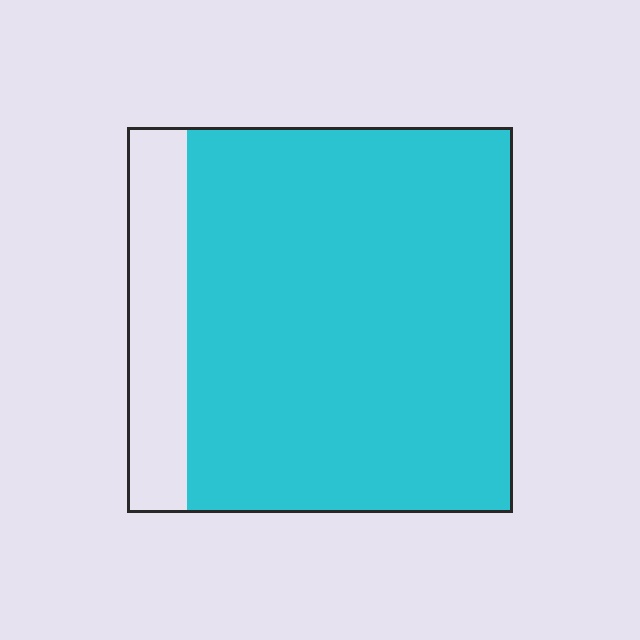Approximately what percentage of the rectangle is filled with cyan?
Approximately 85%.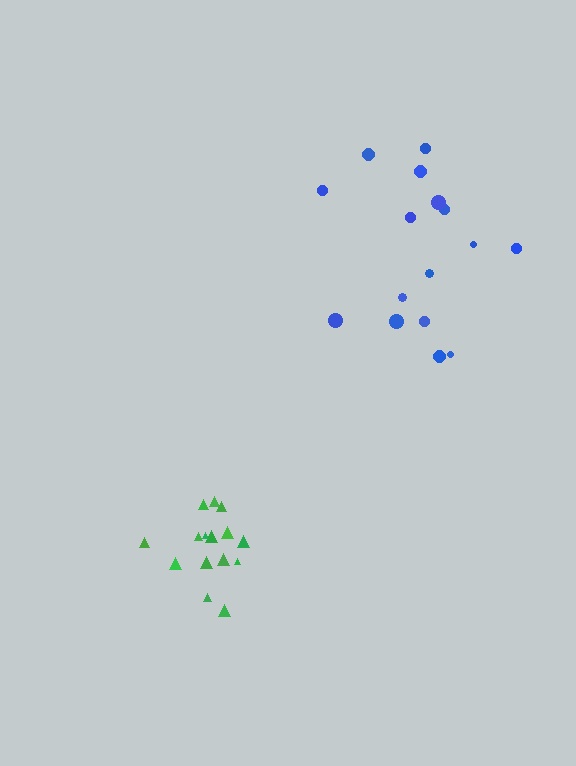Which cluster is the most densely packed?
Green.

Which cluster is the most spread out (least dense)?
Blue.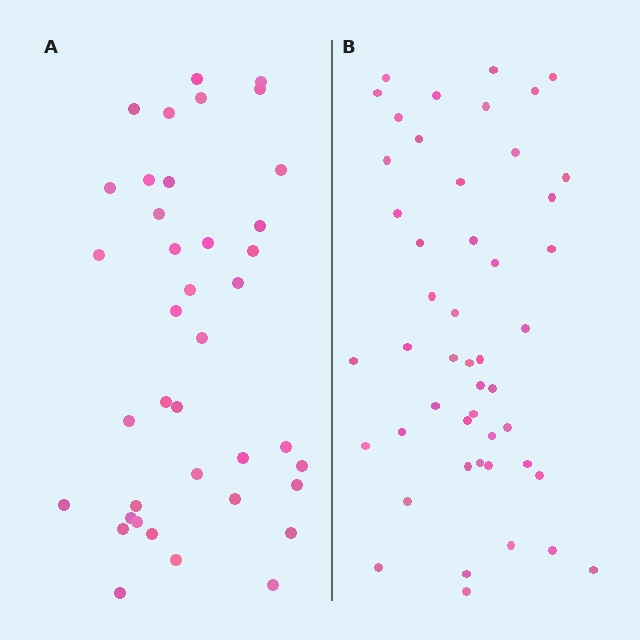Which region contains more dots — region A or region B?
Region B (the right region) has more dots.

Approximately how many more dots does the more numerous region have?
Region B has roughly 8 or so more dots than region A.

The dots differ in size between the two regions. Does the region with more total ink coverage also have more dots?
No. Region A has more total ink coverage because its dots are larger, but region B actually contains more individual dots. Total area can be misleading — the number of items is what matters here.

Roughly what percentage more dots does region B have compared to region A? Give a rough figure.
About 25% more.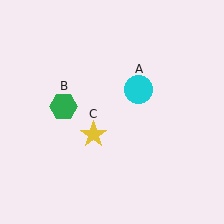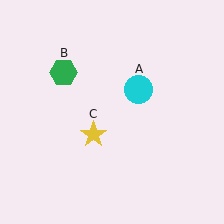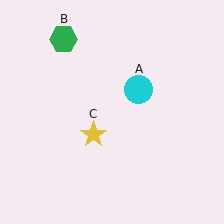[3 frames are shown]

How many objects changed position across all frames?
1 object changed position: green hexagon (object B).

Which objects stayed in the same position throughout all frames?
Cyan circle (object A) and yellow star (object C) remained stationary.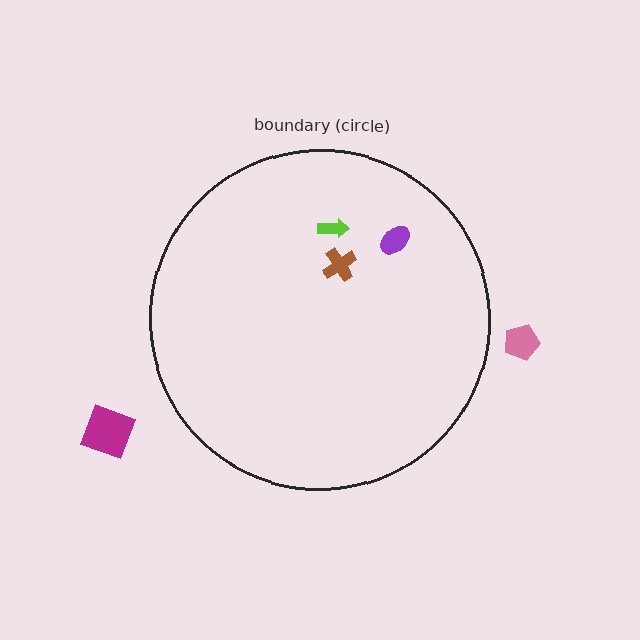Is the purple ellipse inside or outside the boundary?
Inside.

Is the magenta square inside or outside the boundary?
Outside.